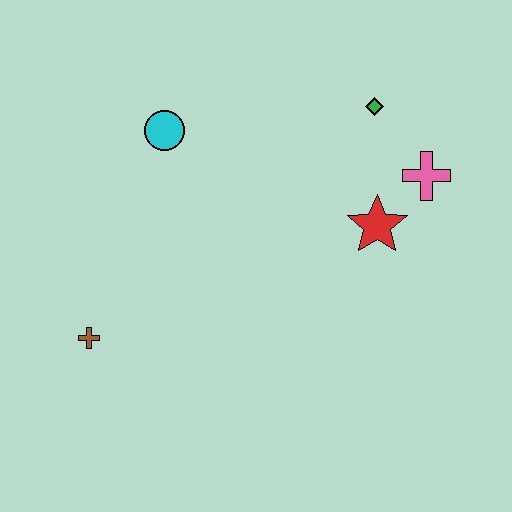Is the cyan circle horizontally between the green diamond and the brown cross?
Yes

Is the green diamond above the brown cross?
Yes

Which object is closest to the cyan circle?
The green diamond is closest to the cyan circle.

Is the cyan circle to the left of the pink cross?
Yes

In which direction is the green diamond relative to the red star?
The green diamond is above the red star.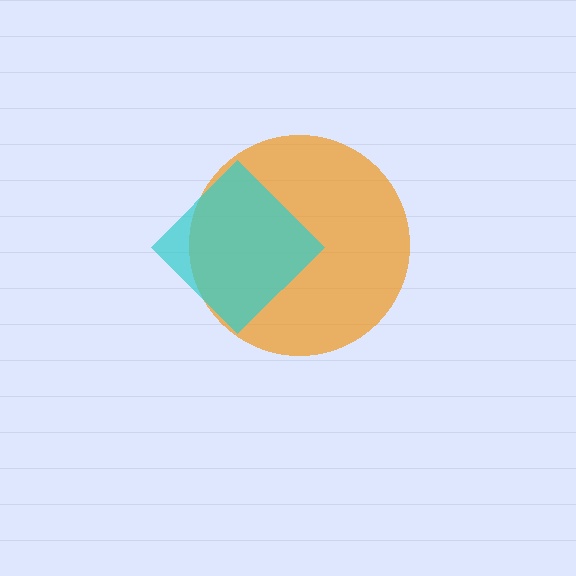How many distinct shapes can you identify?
There are 2 distinct shapes: an orange circle, a cyan diamond.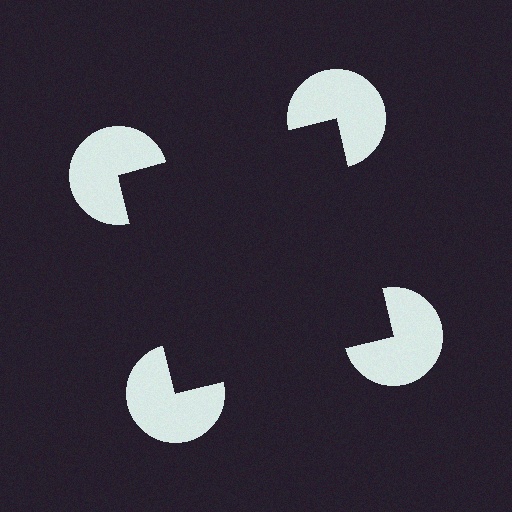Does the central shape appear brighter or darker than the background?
It typically appears slightly darker than the background, even though no actual brightness change is drawn.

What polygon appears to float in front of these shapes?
An illusory square — its edges are inferred from the aligned wedge cuts in the pac-man discs, not physically drawn.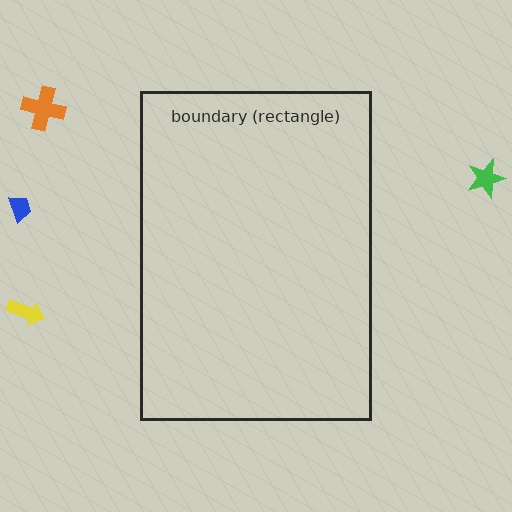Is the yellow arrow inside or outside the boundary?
Outside.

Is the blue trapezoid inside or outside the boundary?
Outside.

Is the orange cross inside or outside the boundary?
Outside.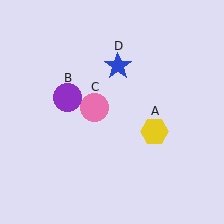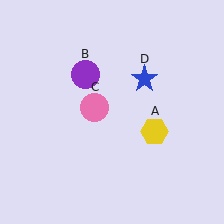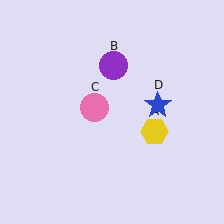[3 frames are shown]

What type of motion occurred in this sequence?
The purple circle (object B), blue star (object D) rotated clockwise around the center of the scene.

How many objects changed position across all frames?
2 objects changed position: purple circle (object B), blue star (object D).